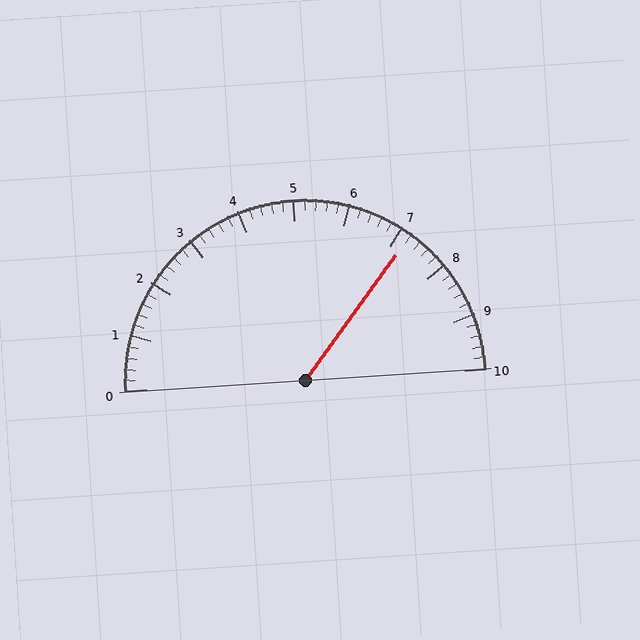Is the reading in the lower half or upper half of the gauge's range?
The reading is in the upper half of the range (0 to 10).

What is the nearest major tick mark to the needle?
The nearest major tick mark is 7.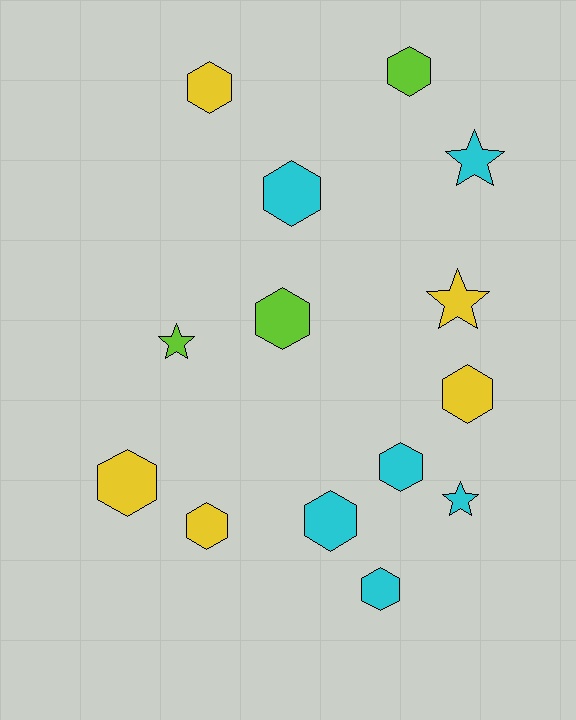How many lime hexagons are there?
There are 2 lime hexagons.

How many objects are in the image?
There are 14 objects.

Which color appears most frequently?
Cyan, with 6 objects.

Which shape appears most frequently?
Hexagon, with 10 objects.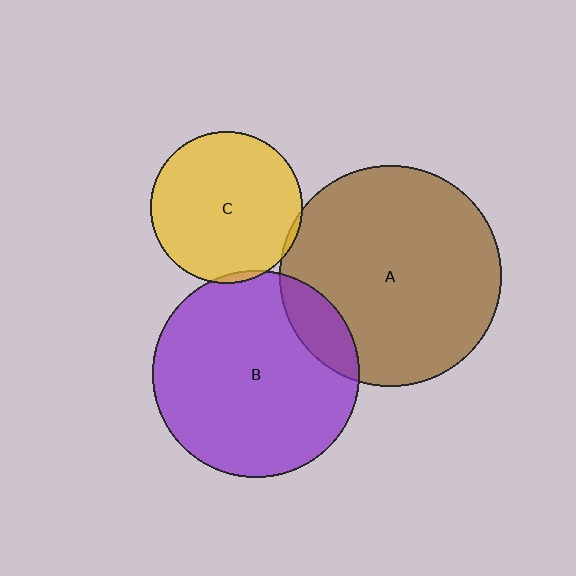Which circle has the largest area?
Circle A (brown).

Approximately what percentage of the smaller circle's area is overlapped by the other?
Approximately 15%.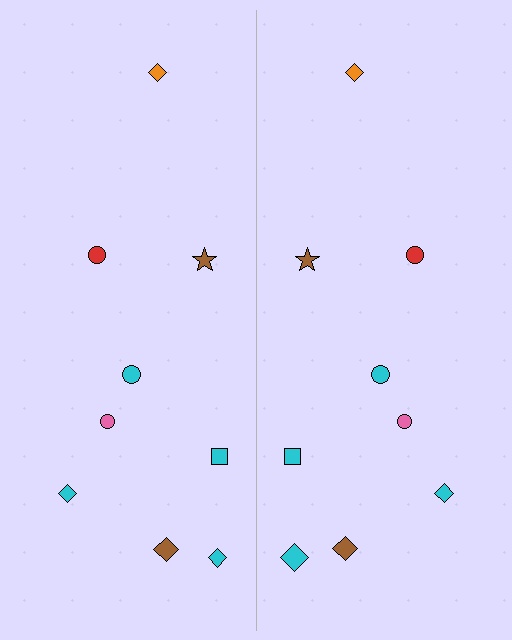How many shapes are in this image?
There are 18 shapes in this image.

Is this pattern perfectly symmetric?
No, the pattern is not perfectly symmetric. The cyan diamond on the right side has a different size than its mirror counterpart.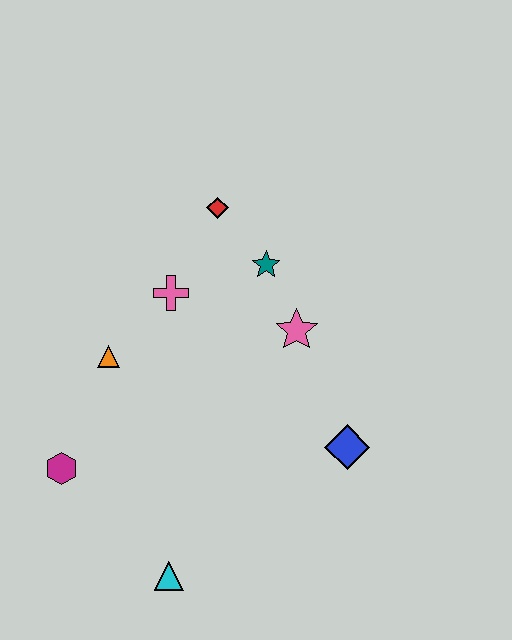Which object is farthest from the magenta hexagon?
The red diamond is farthest from the magenta hexagon.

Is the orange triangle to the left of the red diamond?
Yes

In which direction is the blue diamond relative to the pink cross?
The blue diamond is to the right of the pink cross.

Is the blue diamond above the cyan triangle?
Yes